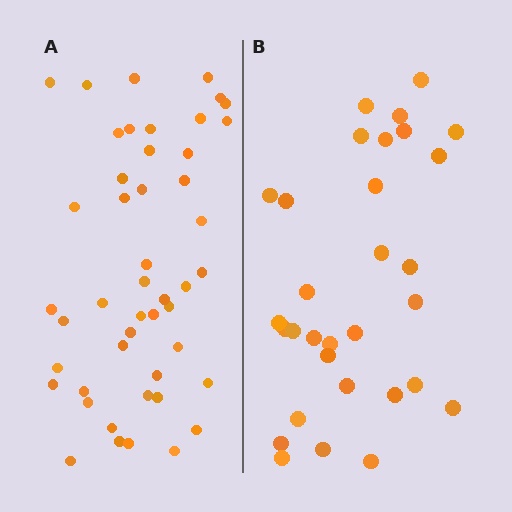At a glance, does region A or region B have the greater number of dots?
Region A (the left region) has more dots.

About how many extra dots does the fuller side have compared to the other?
Region A has approximately 15 more dots than region B.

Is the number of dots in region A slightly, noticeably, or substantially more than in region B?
Region A has substantially more. The ratio is roughly 1.5 to 1.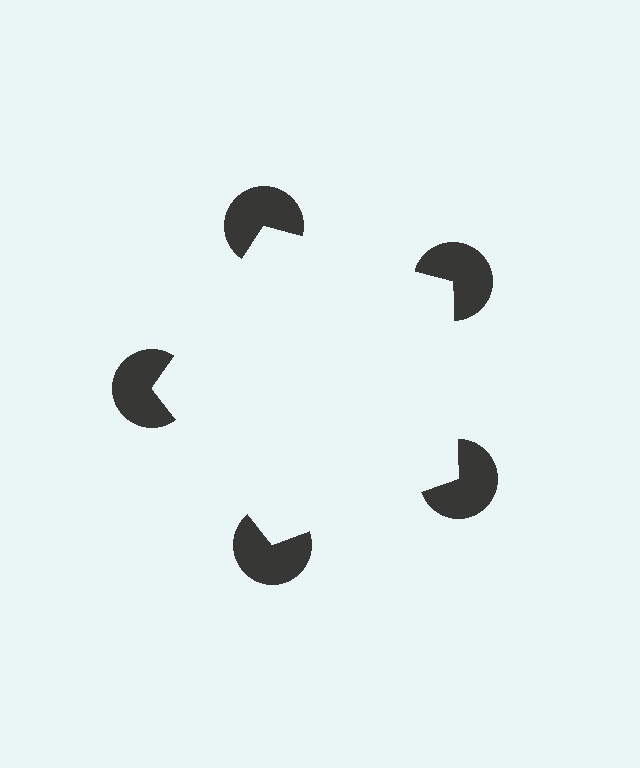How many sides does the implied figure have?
5 sides.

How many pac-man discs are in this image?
There are 5 — one at each vertex of the illusory pentagon.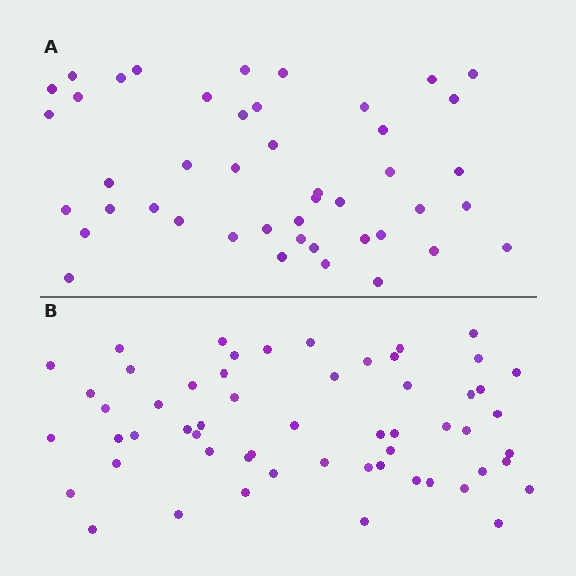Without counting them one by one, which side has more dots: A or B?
Region B (the bottom region) has more dots.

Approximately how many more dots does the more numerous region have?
Region B has roughly 12 or so more dots than region A.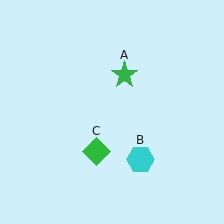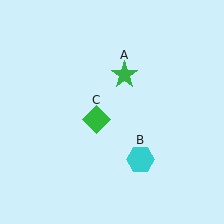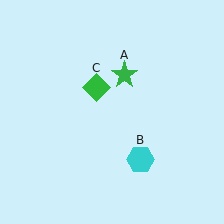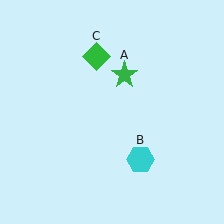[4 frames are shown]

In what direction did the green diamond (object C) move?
The green diamond (object C) moved up.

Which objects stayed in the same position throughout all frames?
Green star (object A) and cyan hexagon (object B) remained stationary.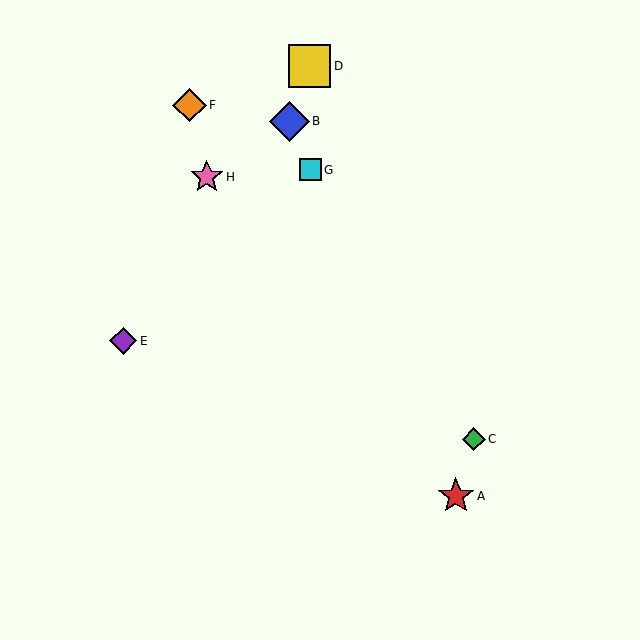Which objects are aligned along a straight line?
Objects A, B, G are aligned along a straight line.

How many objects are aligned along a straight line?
3 objects (A, B, G) are aligned along a straight line.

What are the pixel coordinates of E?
Object E is at (123, 341).